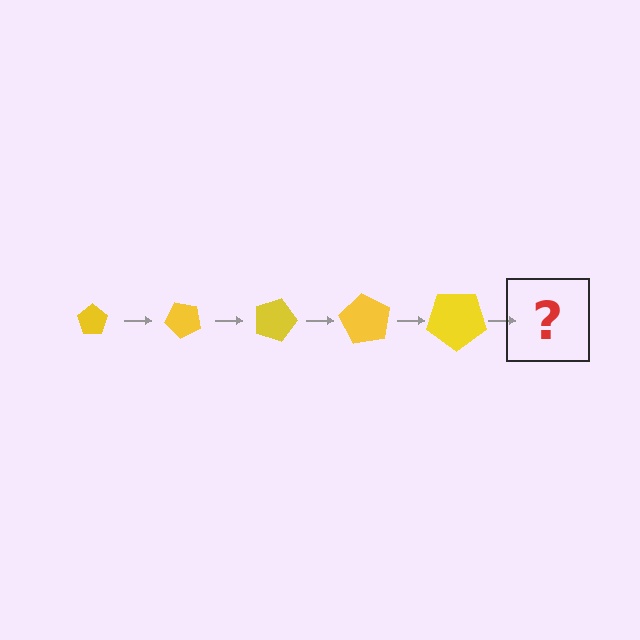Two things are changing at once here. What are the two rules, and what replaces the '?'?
The two rules are that the pentagon grows larger each step and it rotates 45 degrees each step. The '?' should be a pentagon, larger than the previous one and rotated 225 degrees from the start.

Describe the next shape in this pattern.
It should be a pentagon, larger than the previous one and rotated 225 degrees from the start.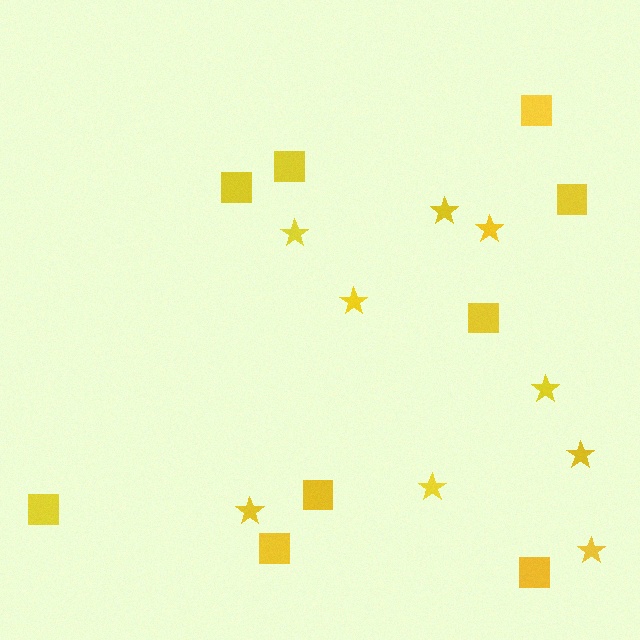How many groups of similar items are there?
There are 2 groups: one group of squares (9) and one group of stars (9).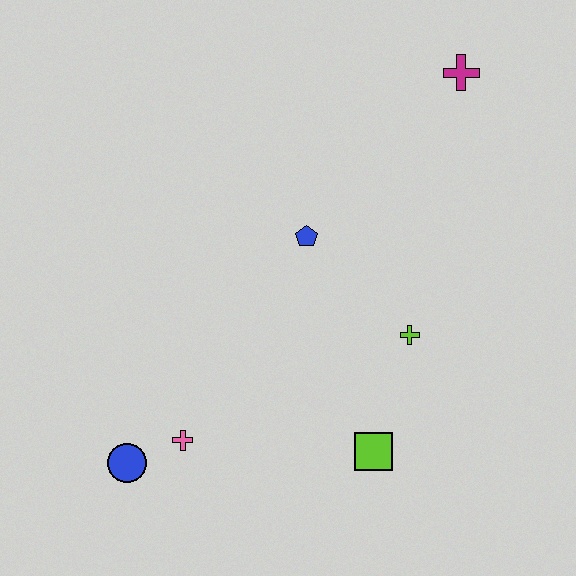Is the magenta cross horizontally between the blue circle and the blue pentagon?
No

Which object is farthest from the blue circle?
The magenta cross is farthest from the blue circle.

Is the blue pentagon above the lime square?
Yes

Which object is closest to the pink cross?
The blue circle is closest to the pink cross.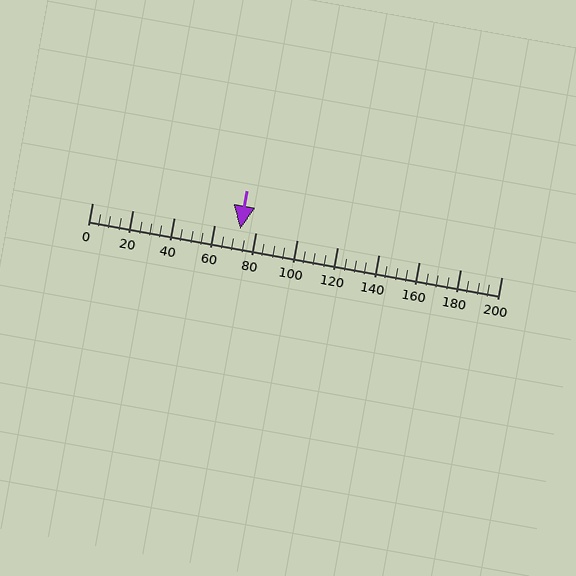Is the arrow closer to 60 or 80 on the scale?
The arrow is closer to 80.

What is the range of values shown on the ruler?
The ruler shows values from 0 to 200.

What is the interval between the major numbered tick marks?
The major tick marks are spaced 20 units apart.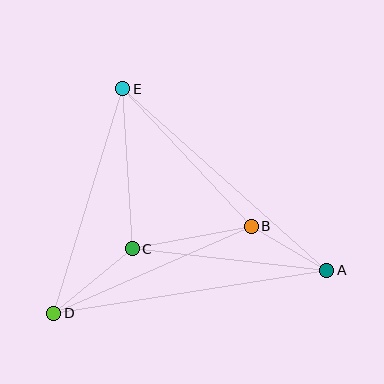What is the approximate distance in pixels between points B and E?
The distance between B and E is approximately 188 pixels.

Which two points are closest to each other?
Points A and B are closest to each other.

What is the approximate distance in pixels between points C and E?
The distance between C and E is approximately 160 pixels.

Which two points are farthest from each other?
Points A and D are farthest from each other.